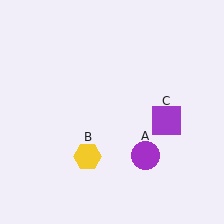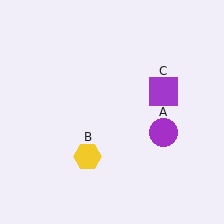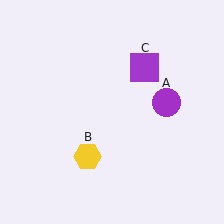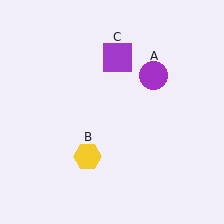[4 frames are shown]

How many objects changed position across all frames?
2 objects changed position: purple circle (object A), purple square (object C).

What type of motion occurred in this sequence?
The purple circle (object A), purple square (object C) rotated counterclockwise around the center of the scene.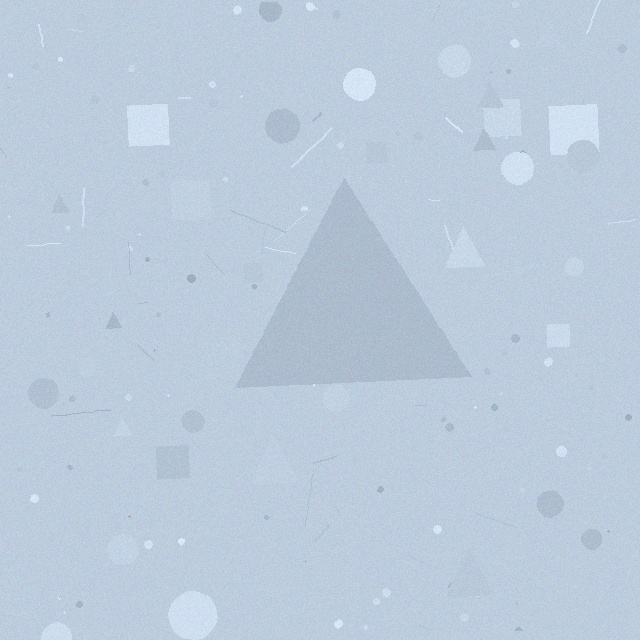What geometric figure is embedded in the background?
A triangle is embedded in the background.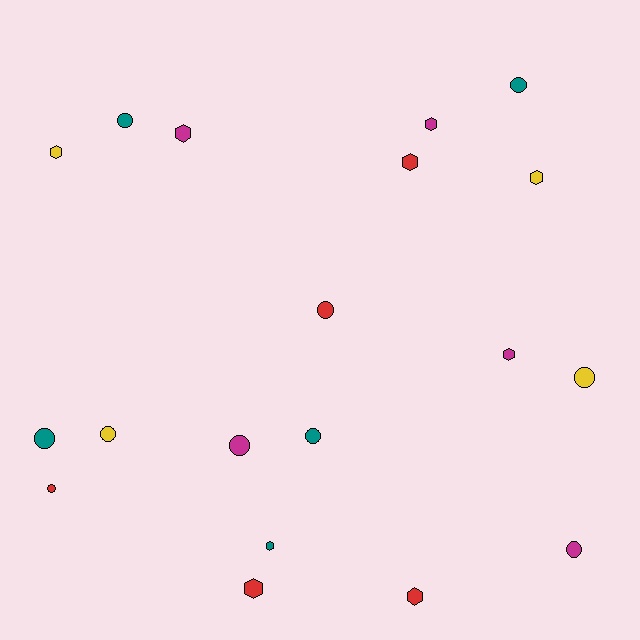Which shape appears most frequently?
Circle, with 10 objects.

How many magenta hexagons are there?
There are 3 magenta hexagons.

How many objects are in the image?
There are 19 objects.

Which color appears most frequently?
Red, with 5 objects.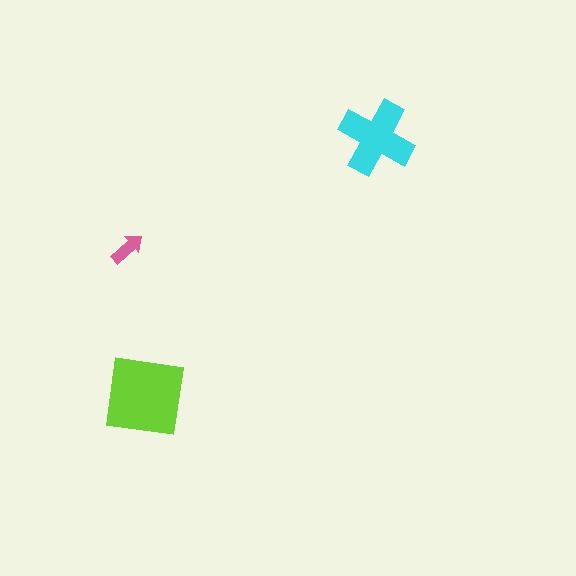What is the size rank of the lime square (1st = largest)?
1st.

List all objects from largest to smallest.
The lime square, the cyan cross, the pink arrow.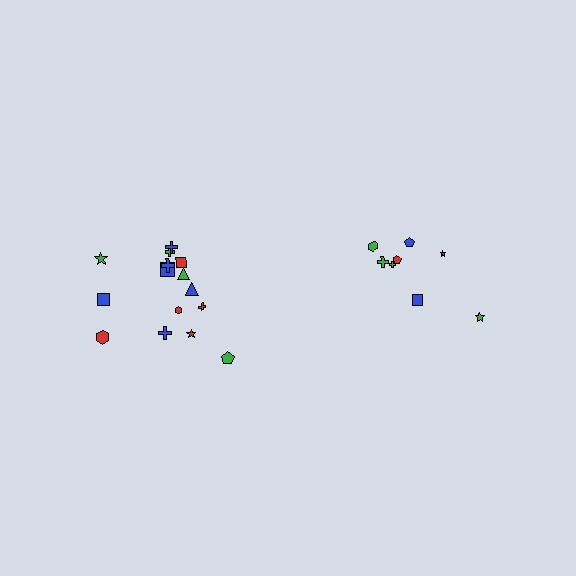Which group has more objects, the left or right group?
The left group.